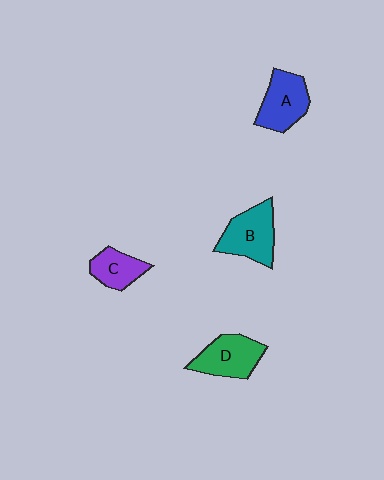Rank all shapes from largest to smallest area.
From largest to smallest: B (teal), D (green), A (blue), C (purple).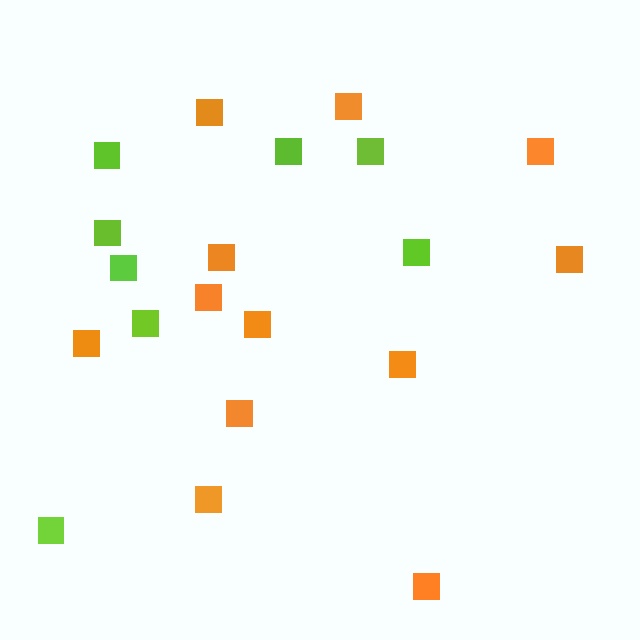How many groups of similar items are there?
There are 2 groups: one group of orange squares (12) and one group of lime squares (8).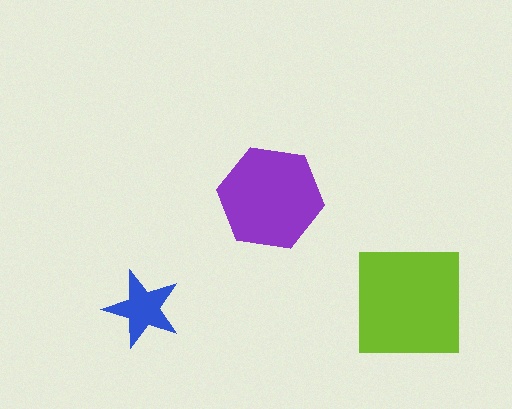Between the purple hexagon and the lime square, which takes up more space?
The lime square.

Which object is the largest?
The lime square.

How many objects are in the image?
There are 3 objects in the image.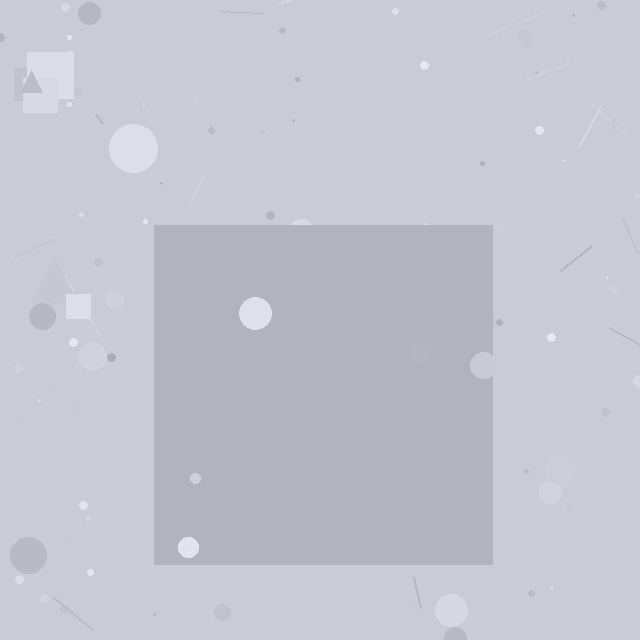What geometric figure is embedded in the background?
A square is embedded in the background.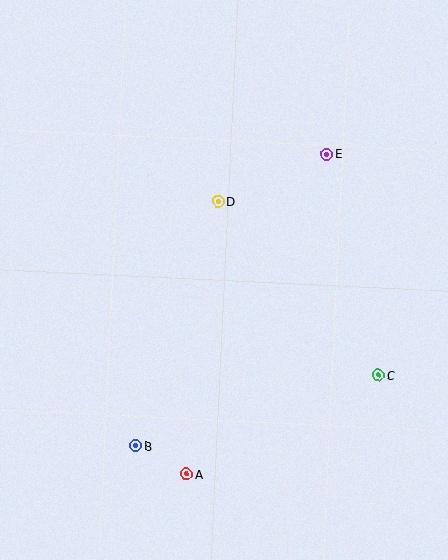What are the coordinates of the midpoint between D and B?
The midpoint between D and B is at (177, 324).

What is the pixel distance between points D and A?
The distance between D and A is 275 pixels.